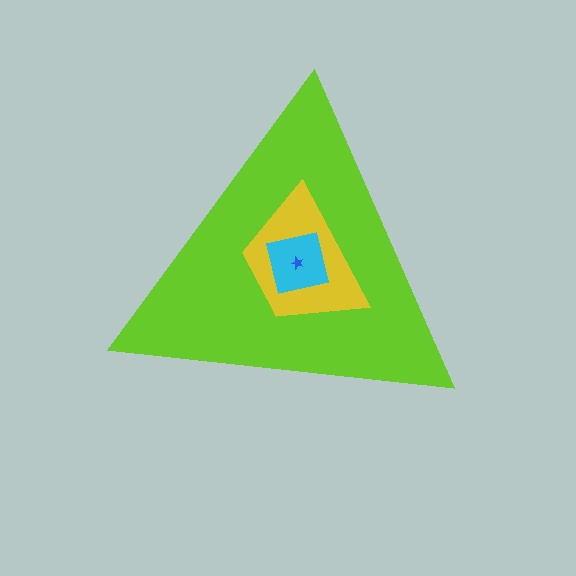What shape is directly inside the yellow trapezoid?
The cyan square.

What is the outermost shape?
The lime triangle.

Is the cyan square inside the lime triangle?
Yes.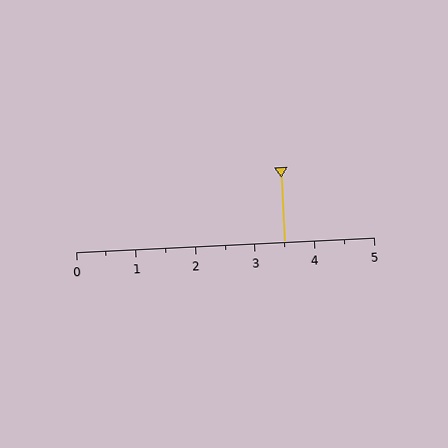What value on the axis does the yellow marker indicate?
The marker indicates approximately 3.5.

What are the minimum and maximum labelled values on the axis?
The axis runs from 0 to 5.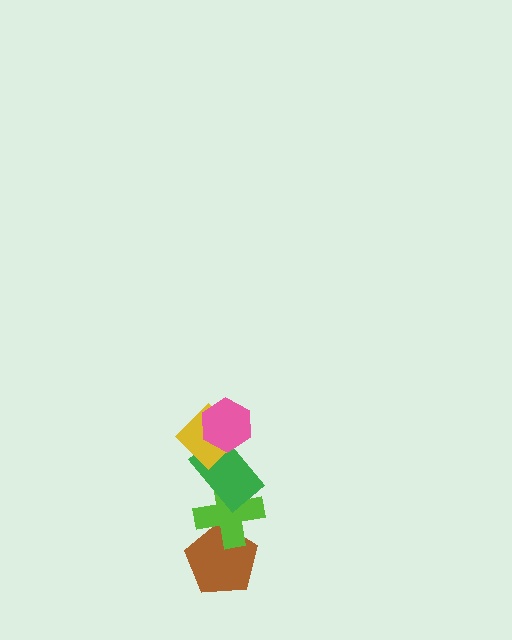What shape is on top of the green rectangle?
The yellow diamond is on top of the green rectangle.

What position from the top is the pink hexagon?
The pink hexagon is 1st from the top.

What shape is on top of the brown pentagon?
The lime cross is on top of the brown pentagon.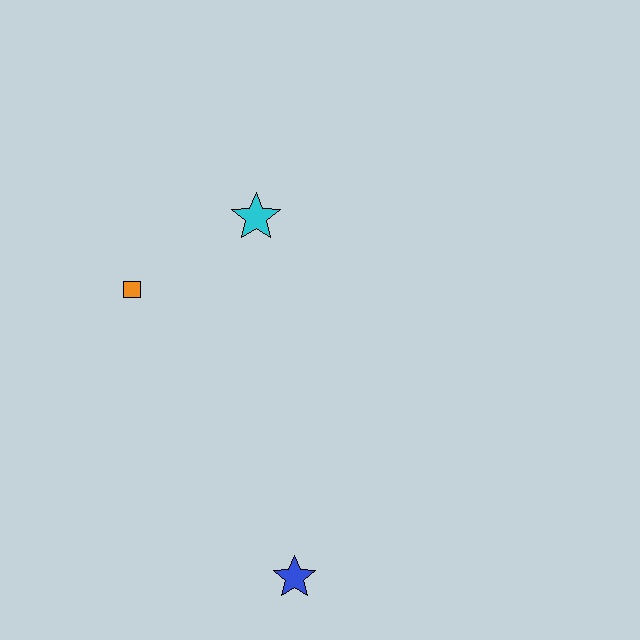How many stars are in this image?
There are 2 stars.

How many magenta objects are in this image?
There are no magenta objects.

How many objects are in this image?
There are 3 objects.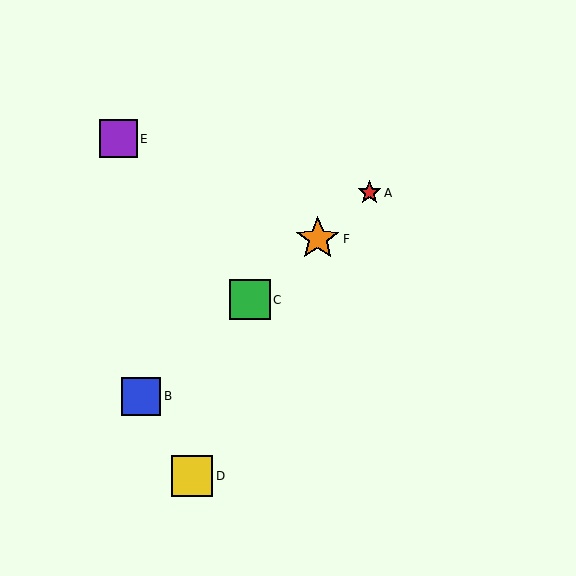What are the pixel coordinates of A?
Object A is at (370, 193).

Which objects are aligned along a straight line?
Objects A, B, C, F are aligned along a straight line.